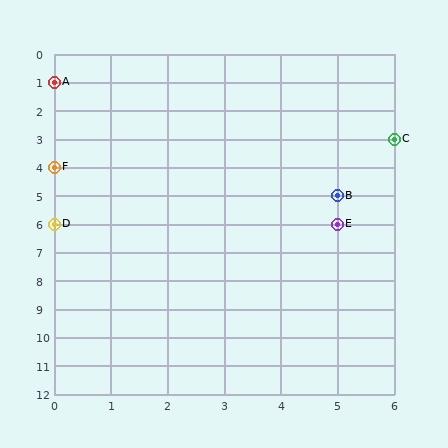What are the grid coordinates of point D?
Point D is at grid coordinates (0, 6).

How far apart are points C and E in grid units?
Points C and E are 1 column and 3 rows apart (about 3.2 grid units diagonally).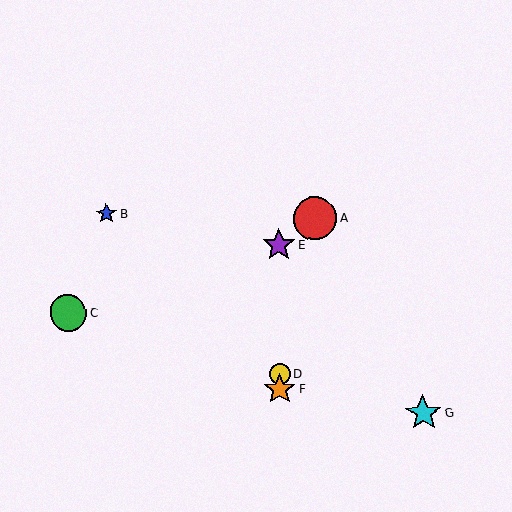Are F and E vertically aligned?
Yes, both are at x≈280.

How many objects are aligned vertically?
3 objects (D, E, F) are aligned vertically.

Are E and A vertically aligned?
No, E is at x≈279 and A is at x≈315.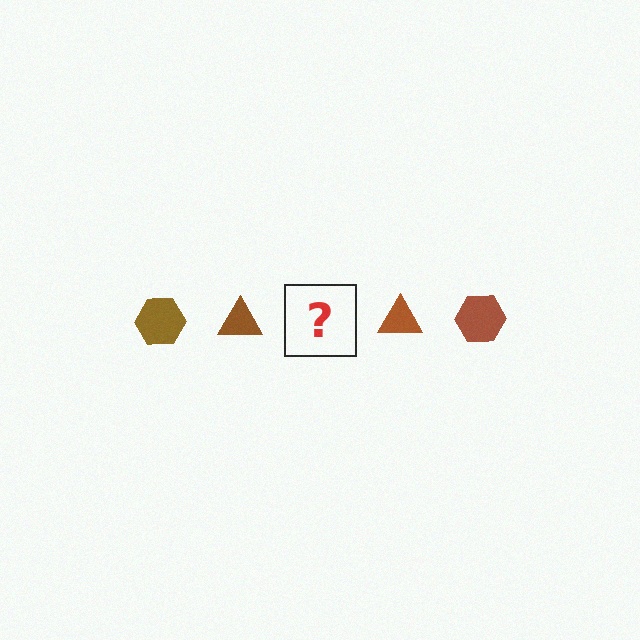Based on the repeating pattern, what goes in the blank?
The blank should be a brown hexagon.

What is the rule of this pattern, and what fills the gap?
The rule is that the pattern cycles through hexagon, triangle shapes in brown. The gap should be filled with a brown hexagon.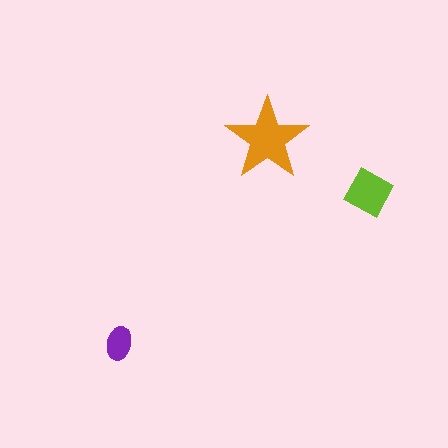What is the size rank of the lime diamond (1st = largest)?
2nd.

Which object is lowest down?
The purple ellipse is bottommost.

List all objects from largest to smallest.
The orange star, the lime diamond, the purple ellipse.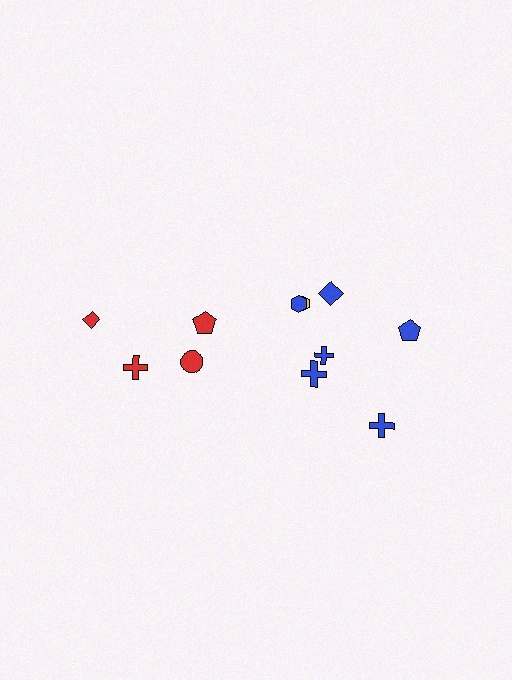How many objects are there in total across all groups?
There are 11 objects.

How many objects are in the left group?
There are 4 objects.